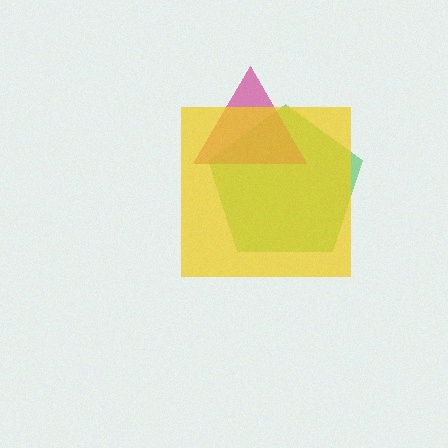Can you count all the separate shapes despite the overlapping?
Yes, there are 3 separate shapes.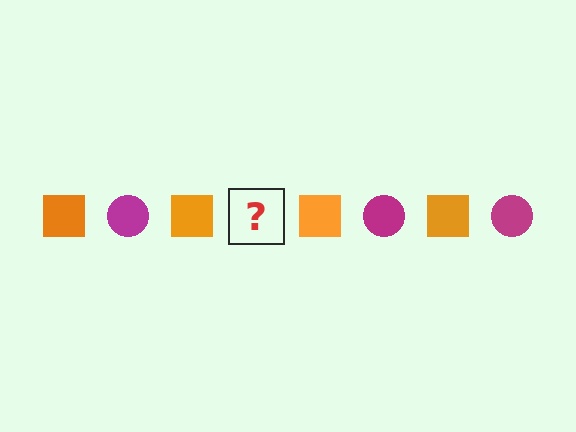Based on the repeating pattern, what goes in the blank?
The blank should be a magenta circle.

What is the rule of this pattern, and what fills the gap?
The rule is that the pattern alternates between orange square and magenta circle. The gap should be filled with a magenta circle.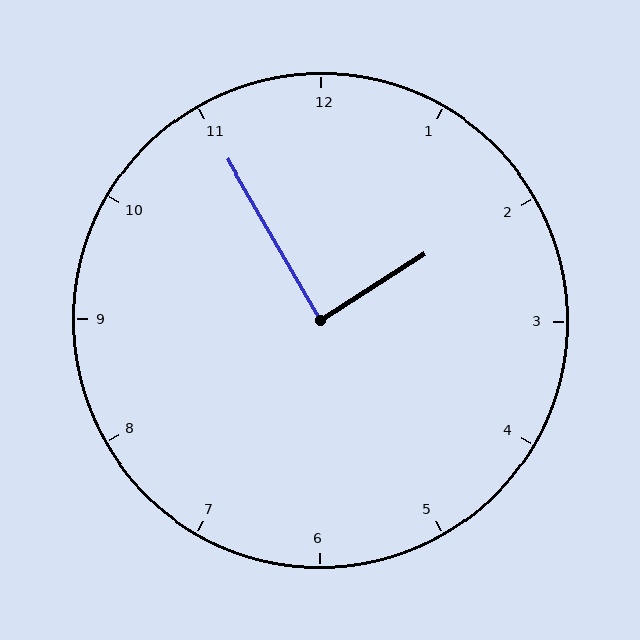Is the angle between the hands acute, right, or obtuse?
It is right.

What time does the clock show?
1:55.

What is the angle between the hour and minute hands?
Approximately 88 degrees.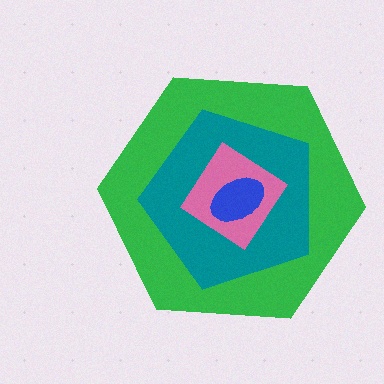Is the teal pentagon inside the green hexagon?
Yes.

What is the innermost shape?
The blue ellipse.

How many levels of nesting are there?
4.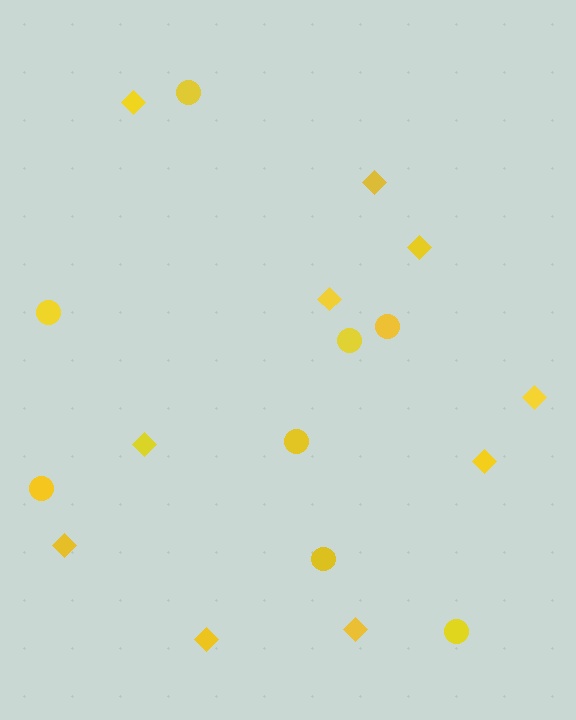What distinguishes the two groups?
There are 2 groups: one group of diamonds (10) and one group of circles (8).